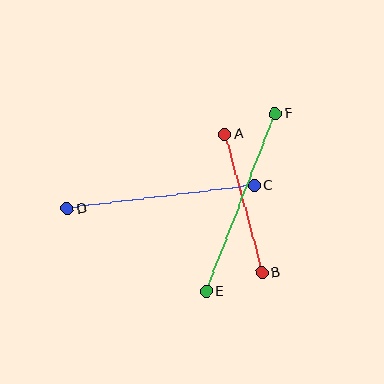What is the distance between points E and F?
The distance is approximately 191 pixels.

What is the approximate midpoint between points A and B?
The midpoint is at approximately (243, 203) pixels.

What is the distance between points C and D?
The distance is approximately 189 pixels.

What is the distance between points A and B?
The distance is approximately 143 pixels.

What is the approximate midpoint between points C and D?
The midpoint is at approximately (161, 197) pixels.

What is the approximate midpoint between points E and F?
The midpoint is at approximately (241, 203) pixels.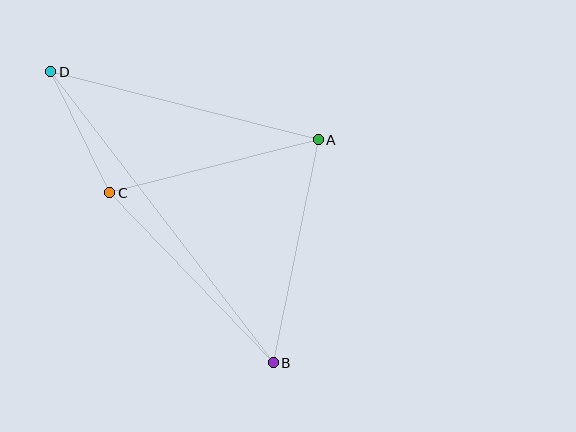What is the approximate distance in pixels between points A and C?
The distance between A and C is approximately 216 pixels.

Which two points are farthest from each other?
Points B and D are farthest from each other.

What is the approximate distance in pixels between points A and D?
The distance between A and D is approximately 276 pixels.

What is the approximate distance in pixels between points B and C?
The distance between B and C is approximately 236 pixels.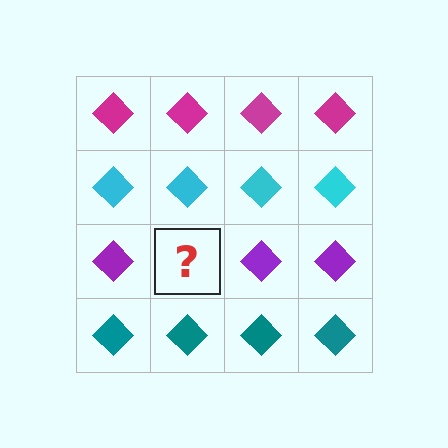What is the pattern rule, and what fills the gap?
The rule is that each row has a consistent color. The gap should be filled with a purple diamond.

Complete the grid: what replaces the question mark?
The question mark should be replaced with a purple diamond.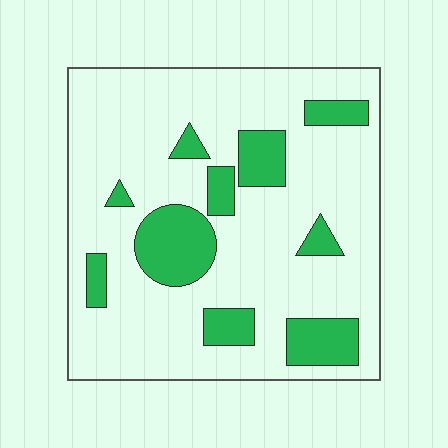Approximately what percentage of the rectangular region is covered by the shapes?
Approximately 20%.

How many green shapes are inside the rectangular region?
10.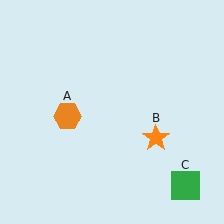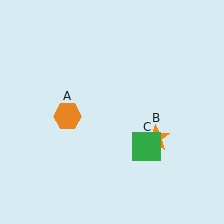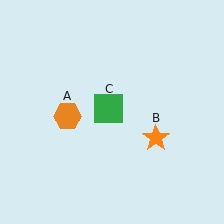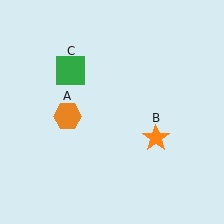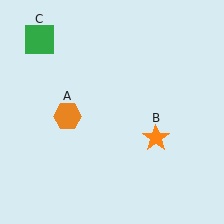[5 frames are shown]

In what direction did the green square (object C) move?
The green square (object C) moved up and to the left.